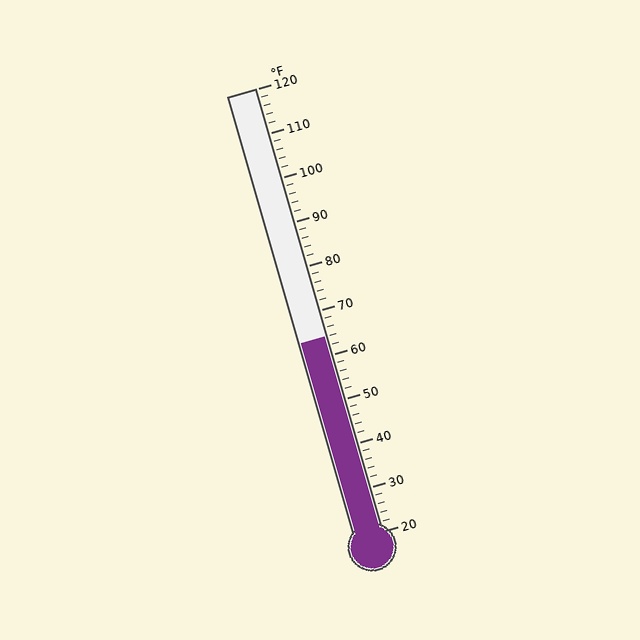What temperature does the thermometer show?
The thermometer shows approximately 64°F.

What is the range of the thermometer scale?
The thermometer scale ranges from 20°F to 120°F.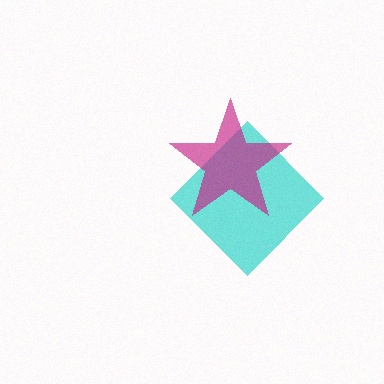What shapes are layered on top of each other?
The layered shapes are: a cyan diamond, a magenta star.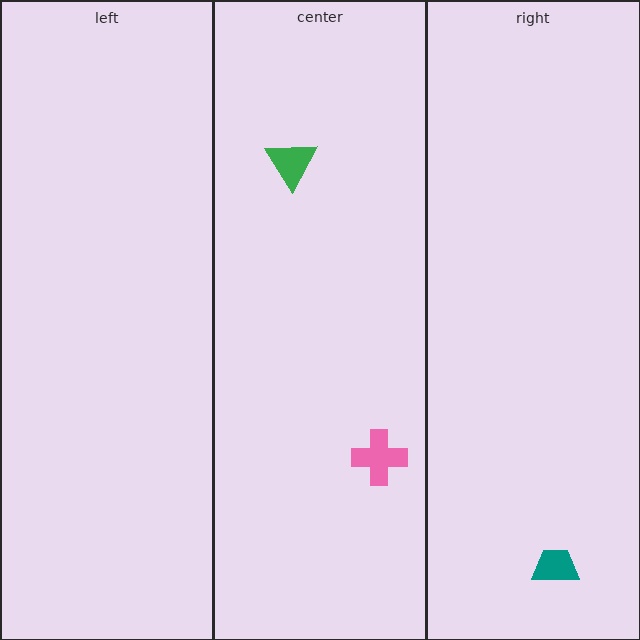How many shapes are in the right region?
1.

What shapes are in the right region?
The teal trapezoid.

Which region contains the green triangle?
The center region.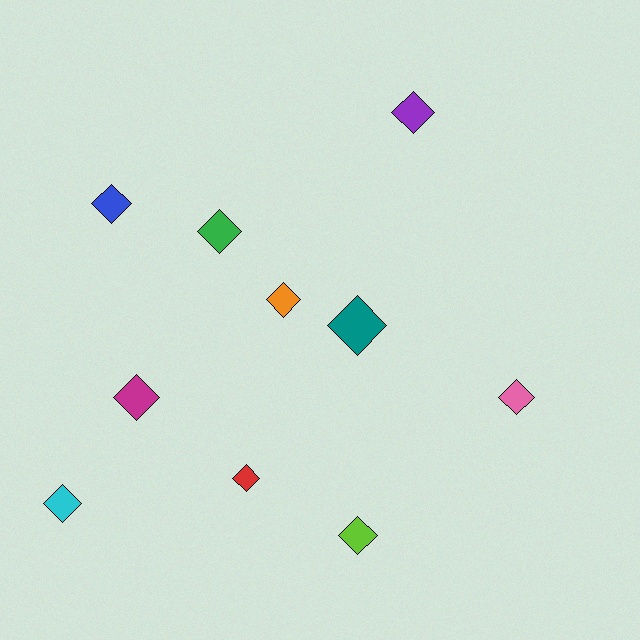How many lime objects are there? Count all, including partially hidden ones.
There is 1 lime object.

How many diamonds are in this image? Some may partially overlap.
There are 10 diamonds.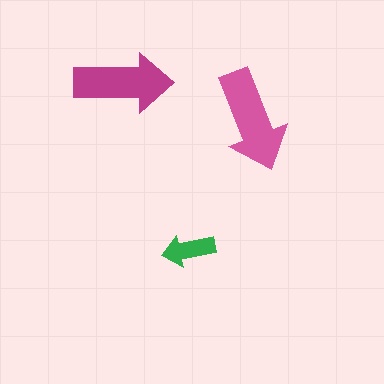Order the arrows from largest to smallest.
the pink one, the magenta one, the green one.